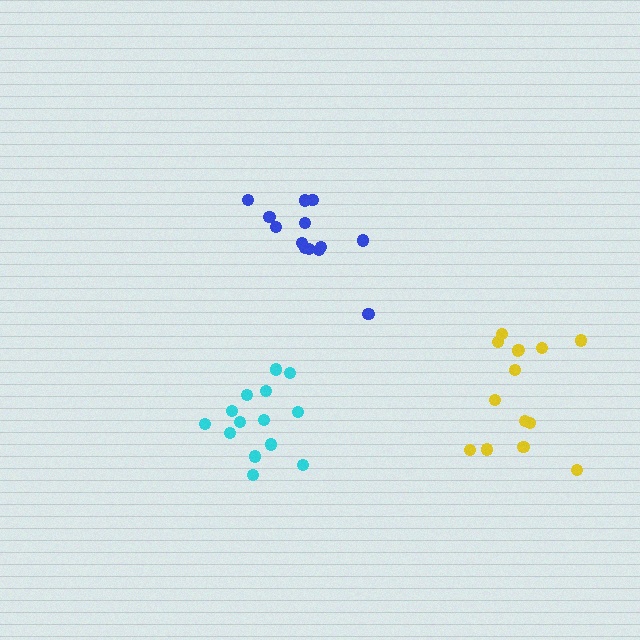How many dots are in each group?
Group 1: 14 dots, Group 2: 14 dots, Group 3: 13 dots (41 total).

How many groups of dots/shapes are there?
There are 3 groups.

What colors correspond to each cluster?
The clusters are colored: cyan, yellow, blue.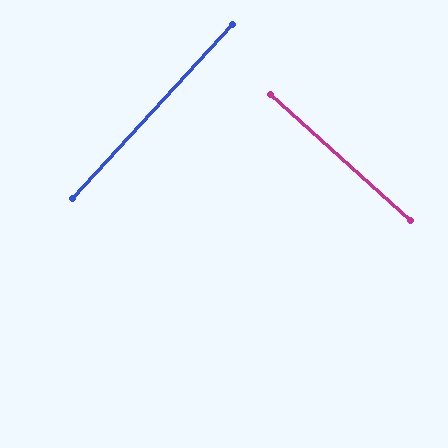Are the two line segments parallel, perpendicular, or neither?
Perpendicular — they meet at approximately 89°.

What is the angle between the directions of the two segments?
Approximately 89 degrees.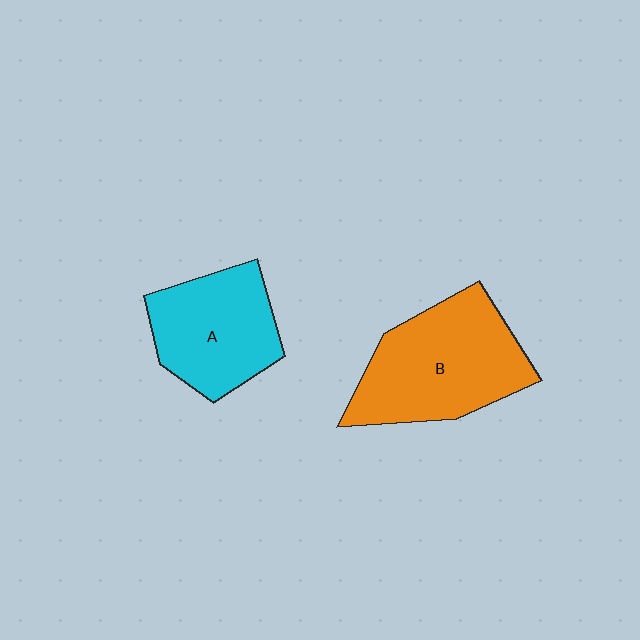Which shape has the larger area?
Shape B (orange).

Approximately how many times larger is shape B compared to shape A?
Approximately 1.3 times.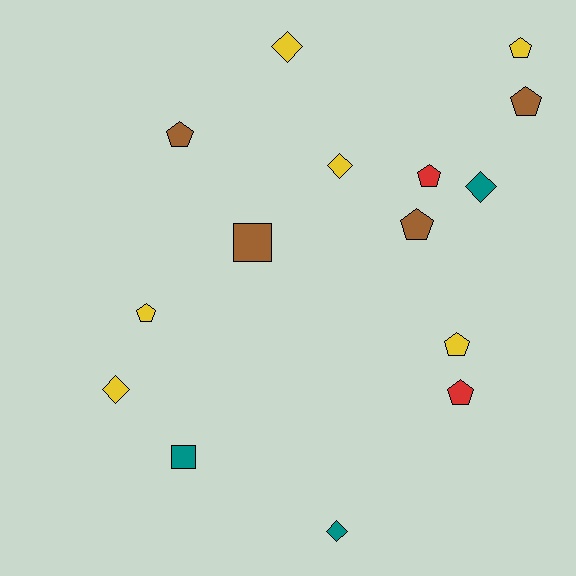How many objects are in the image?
There are 15 objects.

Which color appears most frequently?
Yellow, with 6 objects.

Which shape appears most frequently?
Pentagon, with 8 objects.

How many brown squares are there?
There is 1 brown square.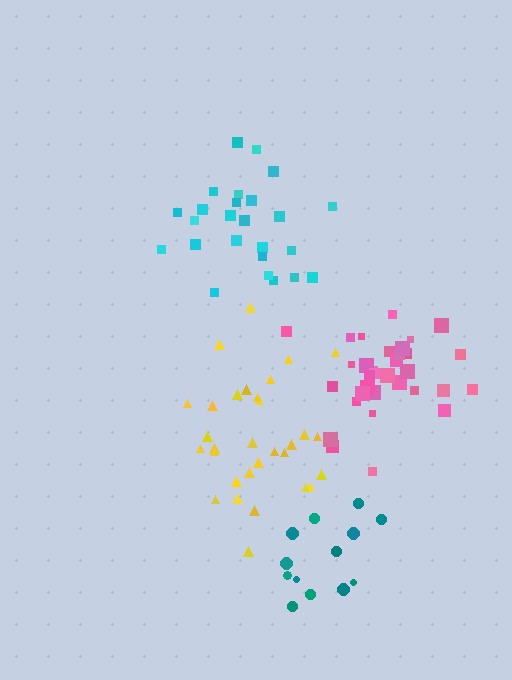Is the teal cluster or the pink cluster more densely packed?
Pink.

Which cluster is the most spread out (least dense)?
Teal.